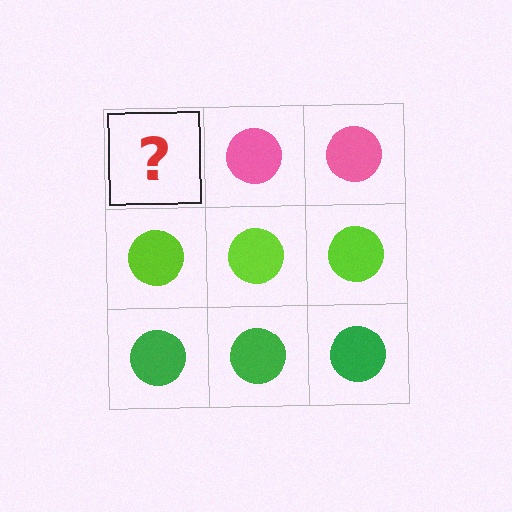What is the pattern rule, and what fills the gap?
The rule is that each row has a consistent color. The gap should be filled with a pink circle.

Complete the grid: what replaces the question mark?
The question mark should be replaced with a pink circle.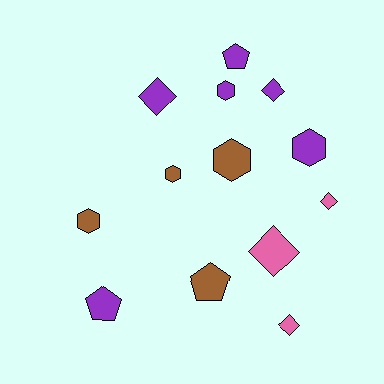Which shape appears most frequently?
Hexagon, with 5 objects.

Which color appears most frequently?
Purple, with 6 objects.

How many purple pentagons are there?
There are 2 purple pentagons.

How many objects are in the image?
There are 13 objects.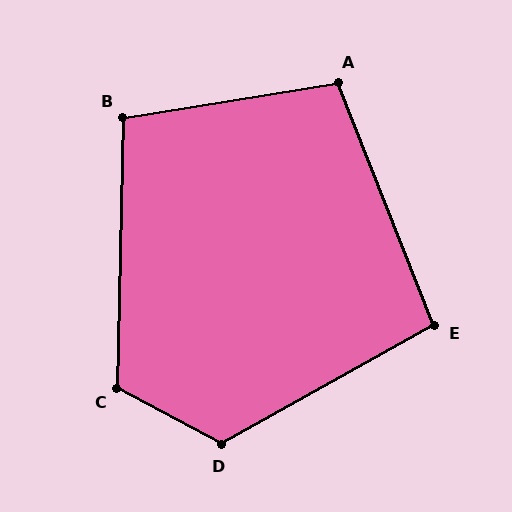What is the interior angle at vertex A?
Approximately 102 degrees (obtuse).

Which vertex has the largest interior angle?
D, at approximately 122 degrees.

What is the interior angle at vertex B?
Approximately 100 degrees (obtuse).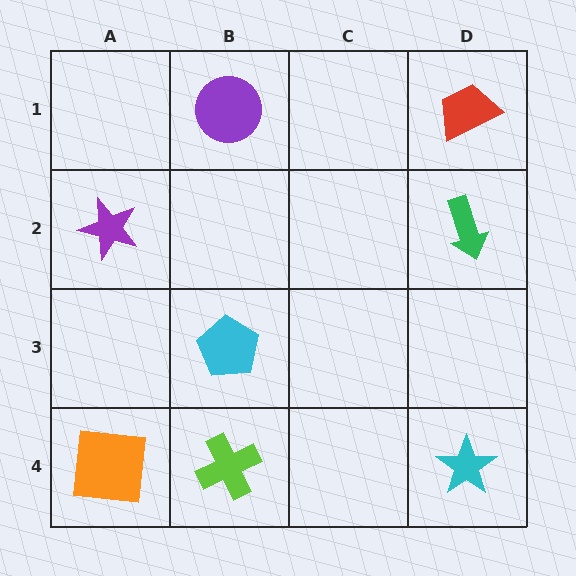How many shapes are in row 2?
2 shapes.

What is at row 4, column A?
An orange square.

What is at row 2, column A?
A purple star.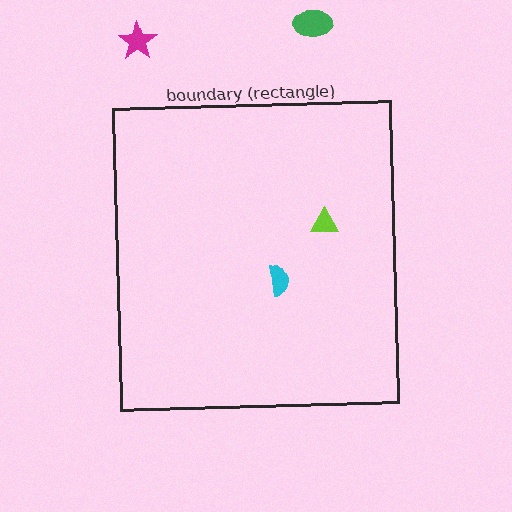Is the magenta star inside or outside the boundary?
Outside.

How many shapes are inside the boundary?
2 inside, 2 outside.